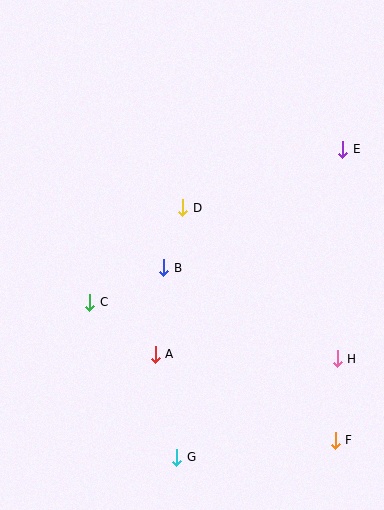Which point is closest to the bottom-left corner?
Point G is closest to the bottom-left corner.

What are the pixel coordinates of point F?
Point F is at (335, 440).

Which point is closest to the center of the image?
Point B at (164, 268) is closest to the center.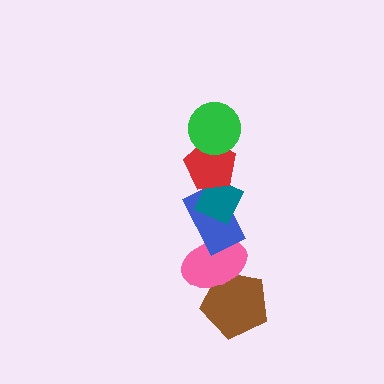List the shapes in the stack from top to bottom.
From top to bottom: the green circle, the red pentagon, the teal diamond, the blue rectangle, the pink ellipse, the brown pentagon.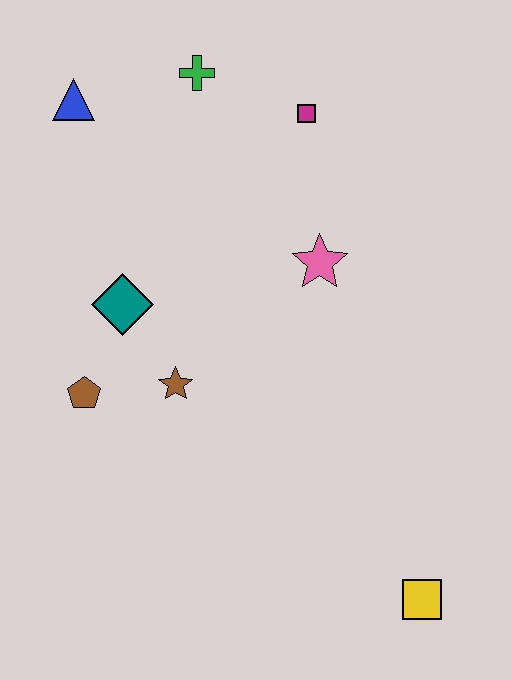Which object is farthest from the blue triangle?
The yellow square is farthest from the blue triangle.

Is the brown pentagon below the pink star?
Yes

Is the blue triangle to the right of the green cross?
No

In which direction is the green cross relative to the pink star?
The green cross is above the pink star.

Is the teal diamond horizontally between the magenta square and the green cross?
No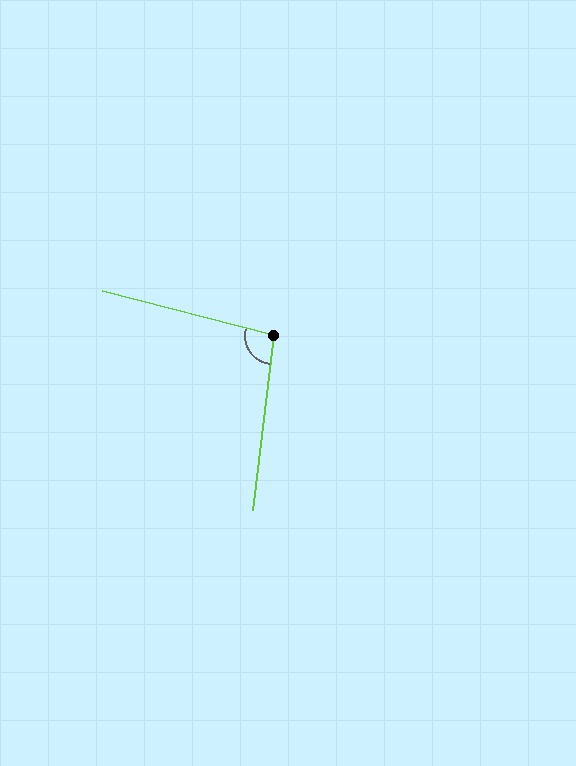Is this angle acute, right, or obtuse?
It is obtuse.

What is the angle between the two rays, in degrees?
Approximately 98 degrees.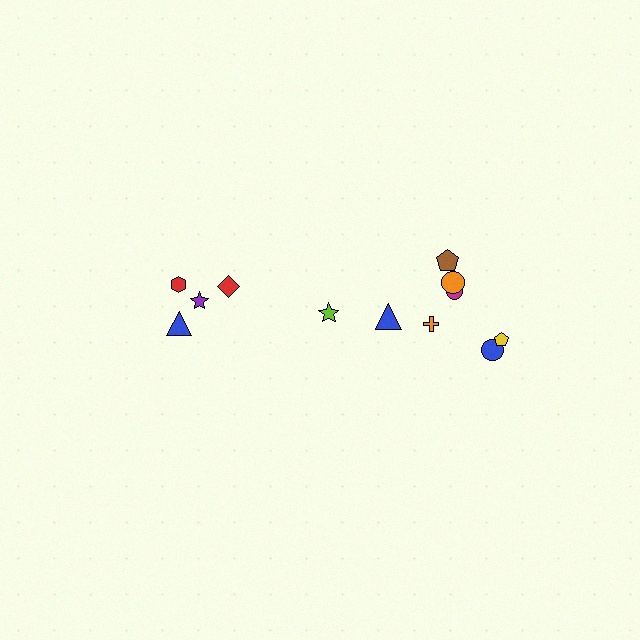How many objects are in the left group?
There are 4 objects.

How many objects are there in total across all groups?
There are 12 objects.